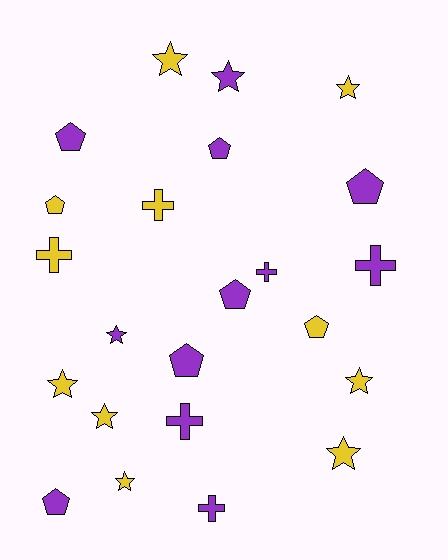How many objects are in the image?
There are 23 objects.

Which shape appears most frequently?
Star, with 9 objects.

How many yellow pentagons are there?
There are 2 yellow pentagons.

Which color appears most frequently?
Purple, with 12 objects.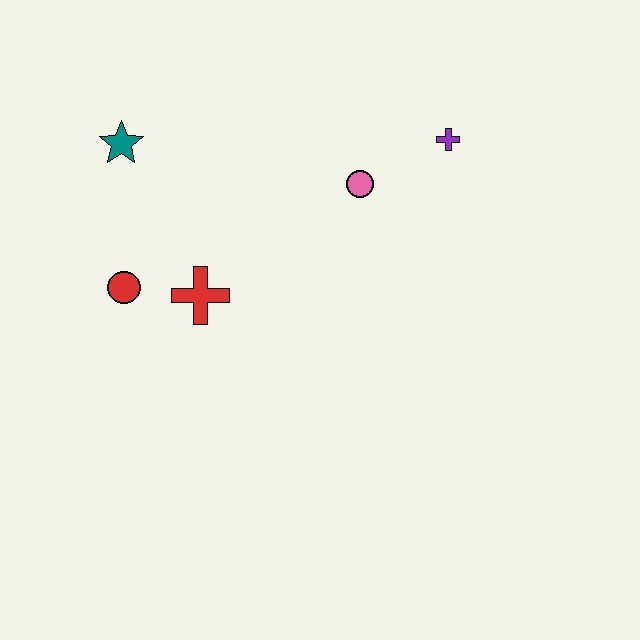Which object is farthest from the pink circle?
The red circle is farthest from the pink circle.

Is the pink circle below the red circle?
No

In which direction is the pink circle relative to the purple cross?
The pink circle is to the left of the purple cross.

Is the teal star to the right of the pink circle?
No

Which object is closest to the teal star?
The red circle is closest to the teal star.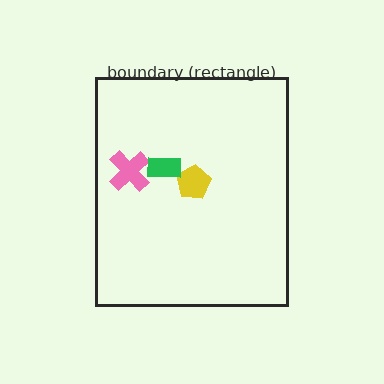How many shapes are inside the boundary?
3 inside, 0 outside.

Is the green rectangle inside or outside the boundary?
Inside.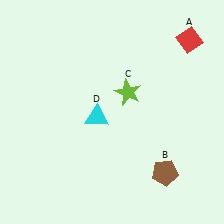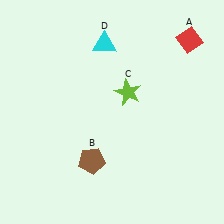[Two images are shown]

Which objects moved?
The objects that moved are: the brown pentagon (B), the cyan triangle (D).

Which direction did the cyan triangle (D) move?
The cyan triangle (D) moved up.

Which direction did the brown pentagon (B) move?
The brown pentagon (B) moved left.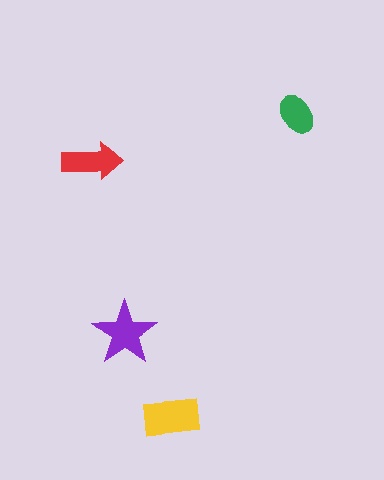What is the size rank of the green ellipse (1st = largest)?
4th.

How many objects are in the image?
There are 4 objects in the image.